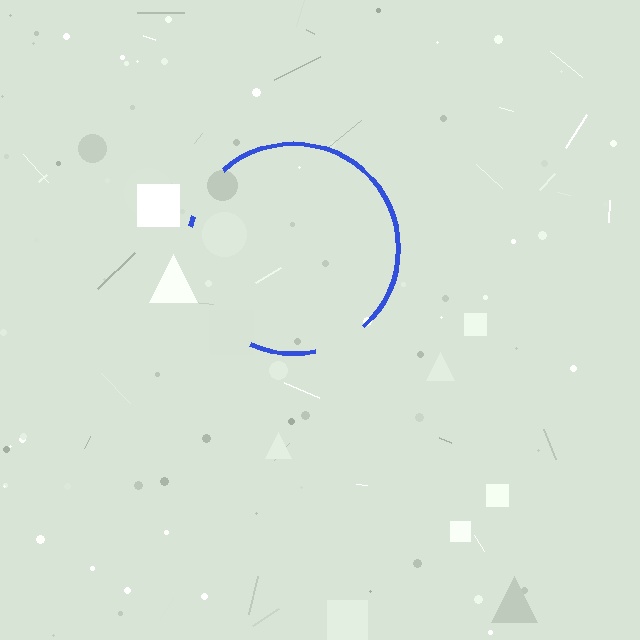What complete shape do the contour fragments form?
The contour fragments form a circle.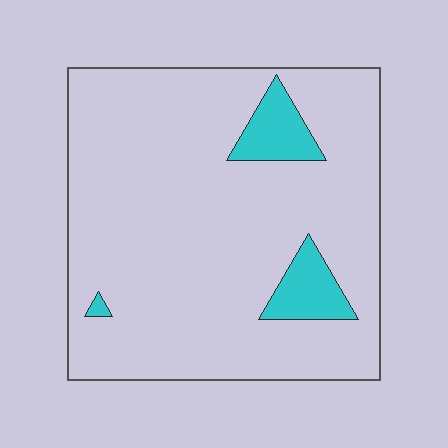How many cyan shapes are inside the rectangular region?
3.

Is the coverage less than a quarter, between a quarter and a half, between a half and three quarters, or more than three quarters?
Less than a quarter.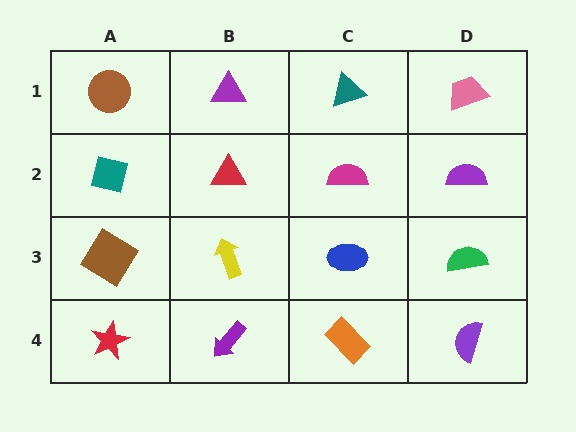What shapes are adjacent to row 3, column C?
A magenta semicircle (row 2, column C), an orange rectangle (row 4, column C), a yellow arrow (row 3, column B), a green semicircle (row 3, column D).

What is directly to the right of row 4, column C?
A purple semicircle.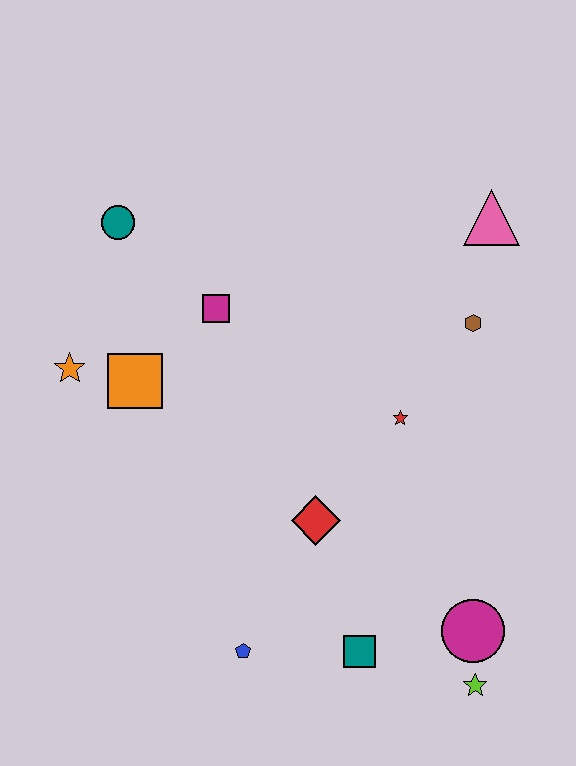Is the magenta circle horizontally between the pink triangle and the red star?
Yes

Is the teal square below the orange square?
Yes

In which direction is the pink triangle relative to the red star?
The pink triangle is above the red star.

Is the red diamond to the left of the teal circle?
No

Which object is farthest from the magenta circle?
The teal circle is farthest from the magenta circle.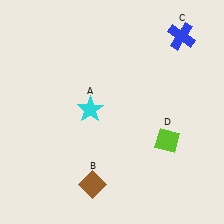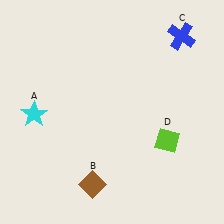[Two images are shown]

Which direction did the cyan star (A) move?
The cyan star (A) moved left.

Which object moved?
The cyan star (A) moved left.